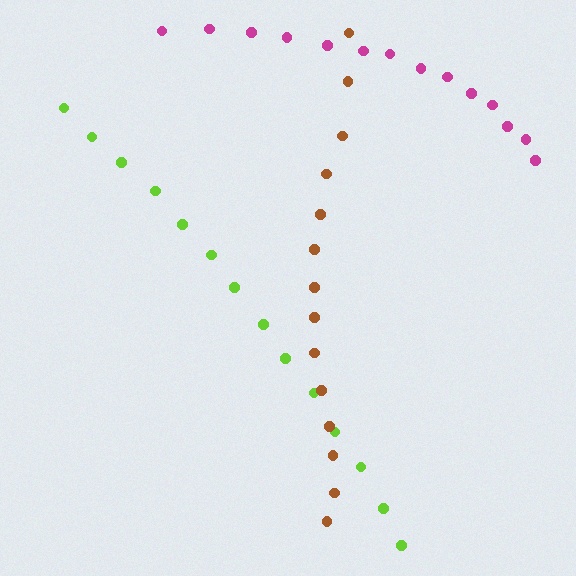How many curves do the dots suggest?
There are 3 distinct paths.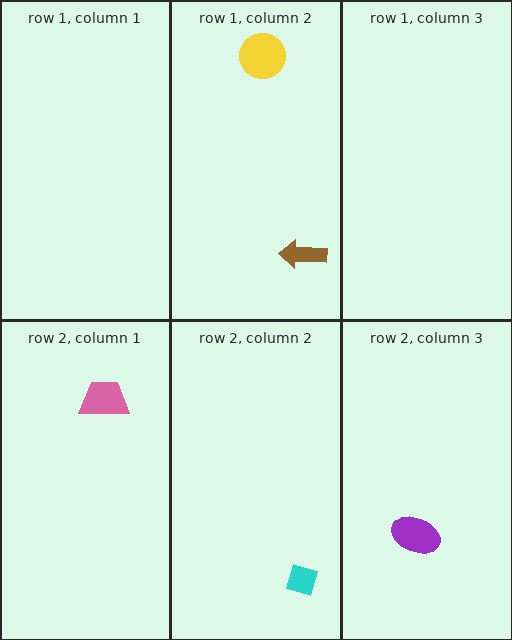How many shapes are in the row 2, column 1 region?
1.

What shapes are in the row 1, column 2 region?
The yellow circle, the brown arrow.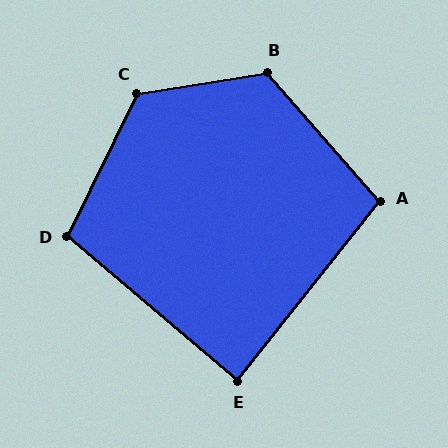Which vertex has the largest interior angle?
C, at approximately 125 degrees.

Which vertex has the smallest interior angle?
E, at approximately 88 degrees.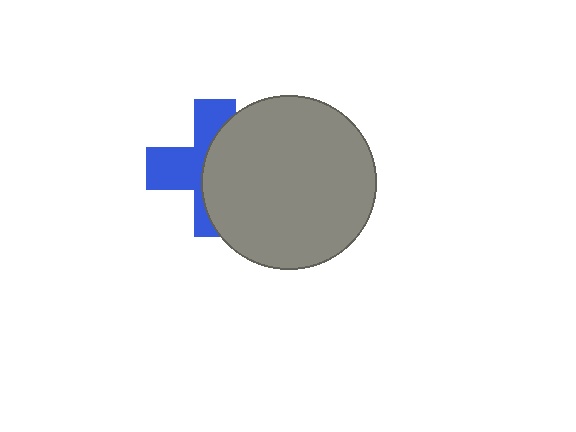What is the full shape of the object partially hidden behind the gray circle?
The partially hidden object is a blue cross.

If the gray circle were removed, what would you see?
You would see the complete blue cross.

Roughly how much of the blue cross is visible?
About half of it is visible (roughly 47%).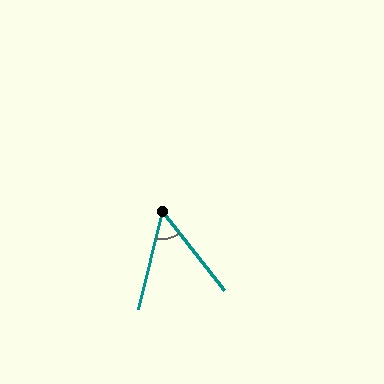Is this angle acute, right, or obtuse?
It is acute.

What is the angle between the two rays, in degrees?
Approximately 52 degrees.